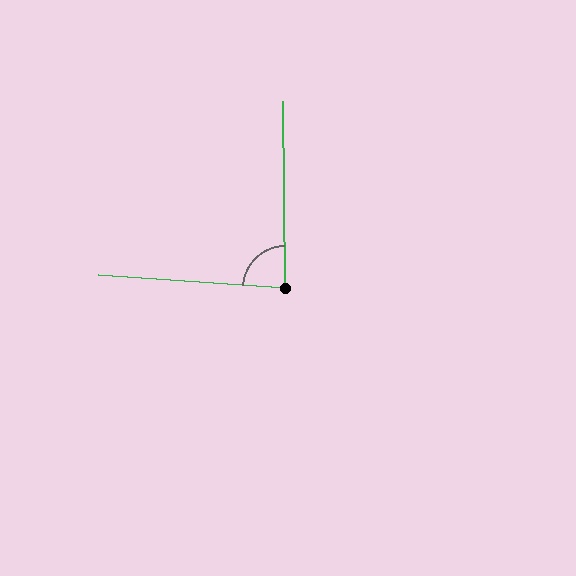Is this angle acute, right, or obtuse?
It is approximately a right angle.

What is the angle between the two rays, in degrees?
Approximately 85 degrees.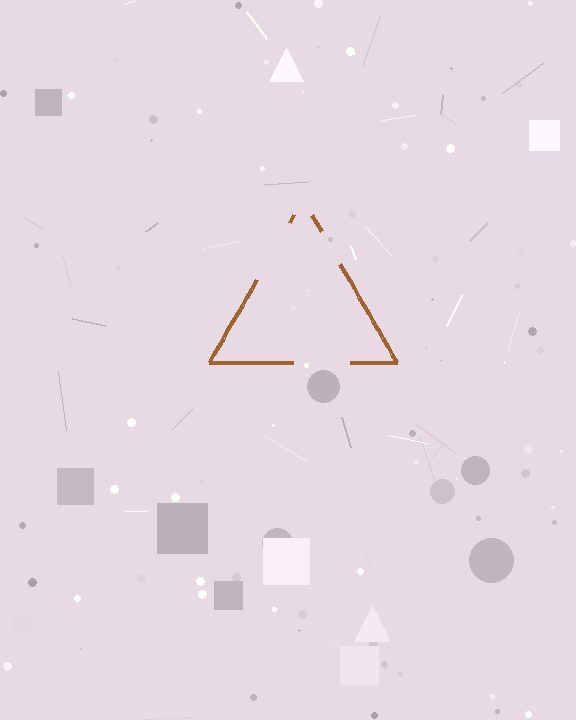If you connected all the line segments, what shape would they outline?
They would outline a triangle.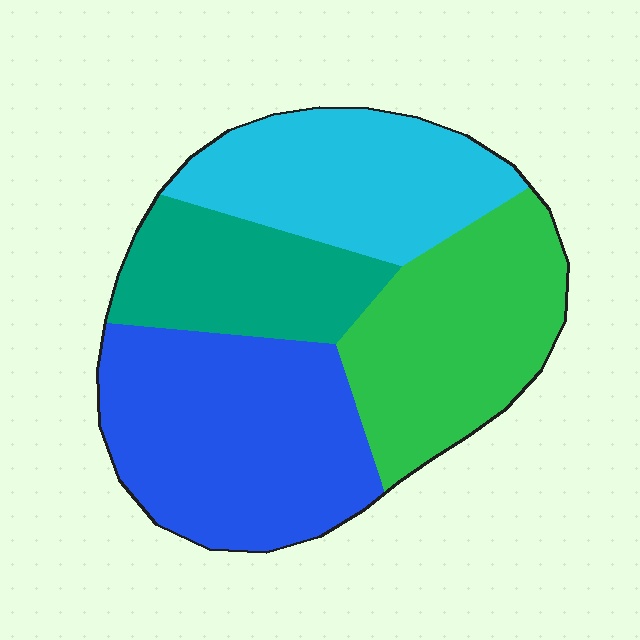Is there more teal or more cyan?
Cyan.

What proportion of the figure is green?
Green takes up between a quarter and a half of the figure.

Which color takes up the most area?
Blue, at roughly 35%.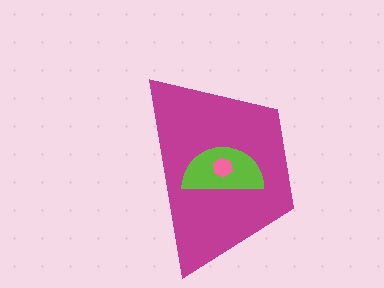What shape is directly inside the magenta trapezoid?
The lime semicircle.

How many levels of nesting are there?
3.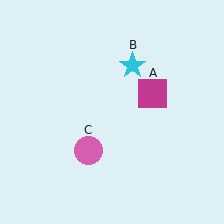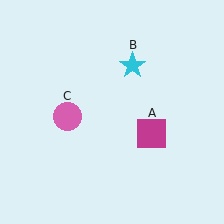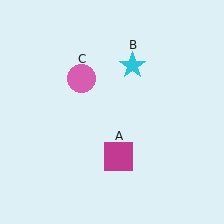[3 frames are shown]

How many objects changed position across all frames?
2 objects changed position: magenta square (object A), pink circle (object C).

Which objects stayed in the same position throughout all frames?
Cyan star (object B) remained stationary.